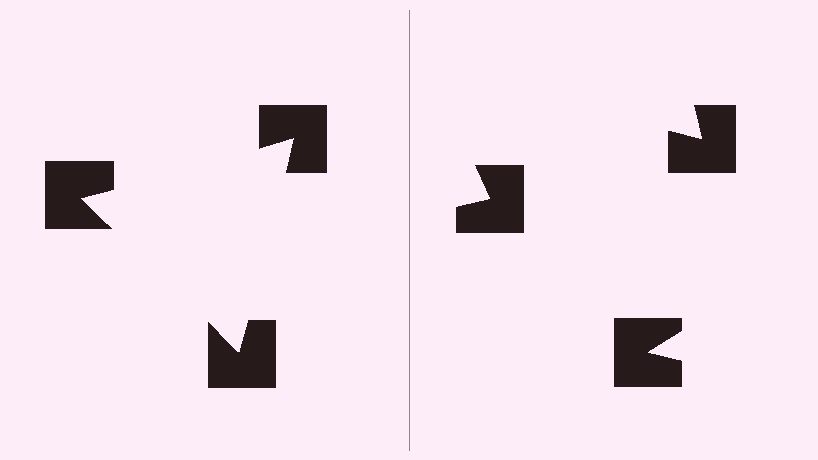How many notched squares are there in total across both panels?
6 — 3 on each side.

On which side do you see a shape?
An illusory triangle appears on the left side. On the right side the wedge cuts are rotated, so no coherent shape forms.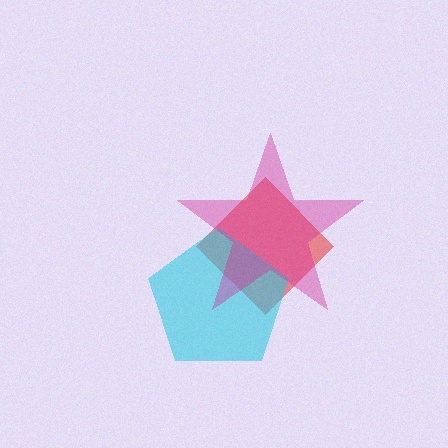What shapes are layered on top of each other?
The layered shapes are: a red diamond, a cyan pentagon, a magenta star.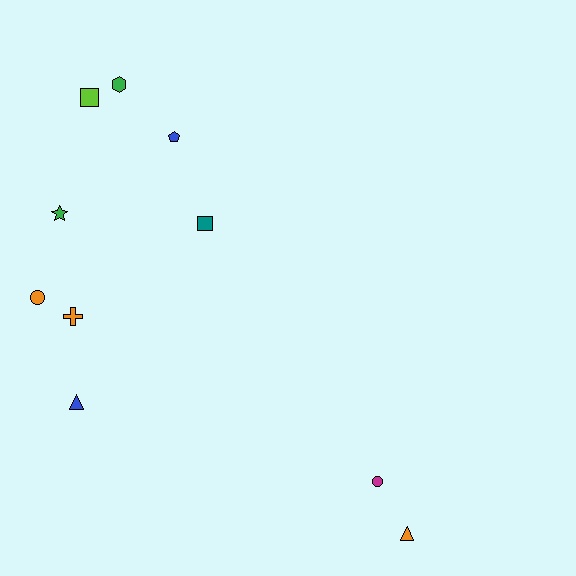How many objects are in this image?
There are 10 objects.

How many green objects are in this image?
There are 2 green objects.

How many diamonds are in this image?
There are no diamonds.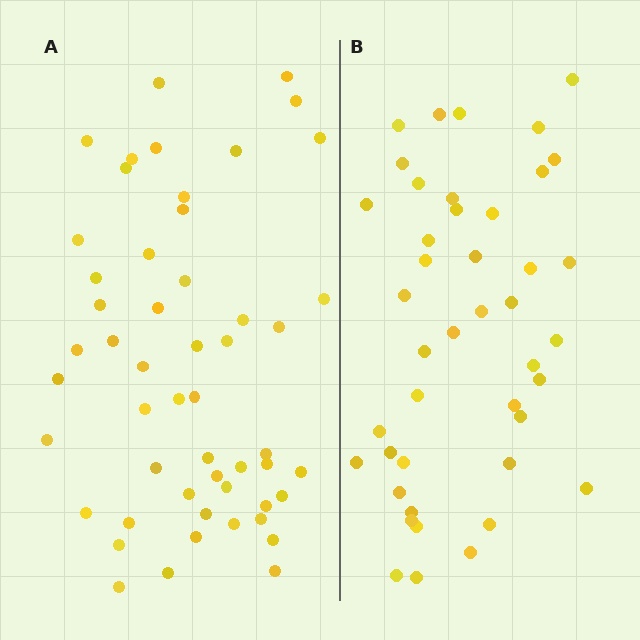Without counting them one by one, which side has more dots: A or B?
Region A (the left region) has more dots.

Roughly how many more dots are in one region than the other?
Region A has roughly 8 or so more dots than region B.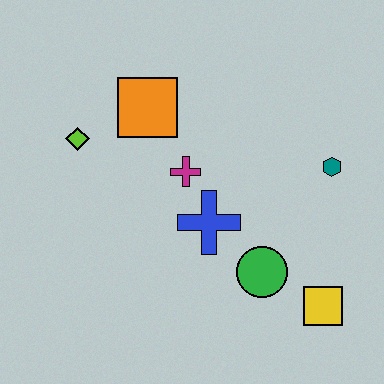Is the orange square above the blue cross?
Yes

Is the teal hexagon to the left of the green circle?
No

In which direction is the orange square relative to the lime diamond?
The orange square is to the right of the lime diamond.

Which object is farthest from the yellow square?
The lime diamond is farthest from the yellow square.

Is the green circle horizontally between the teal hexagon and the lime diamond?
Yes